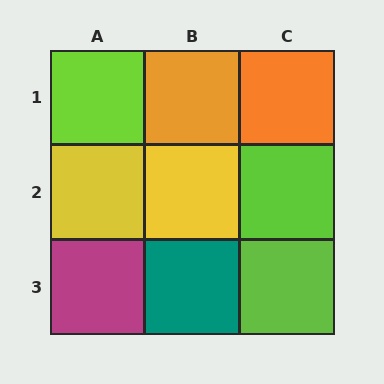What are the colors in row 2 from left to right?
Yellow, yellow, lime.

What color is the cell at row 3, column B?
Teal.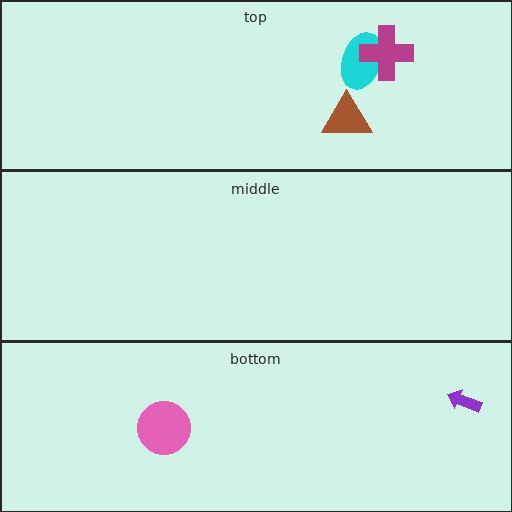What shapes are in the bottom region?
The purple arrow, the pink circle.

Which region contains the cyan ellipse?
The top region.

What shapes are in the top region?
The brown triangle, the cyan ellipse, the magenta cross.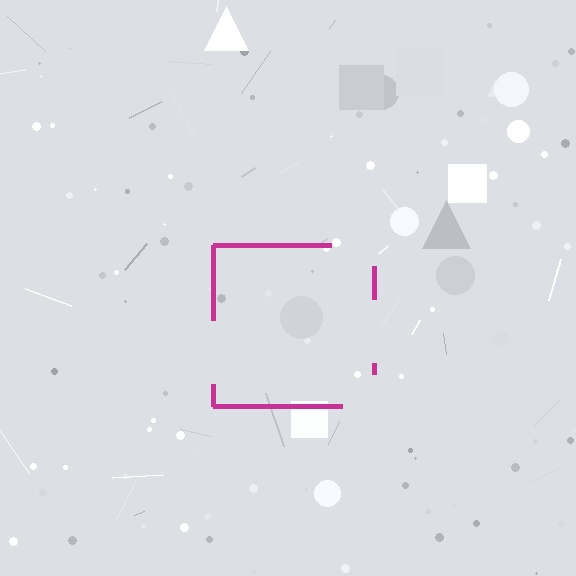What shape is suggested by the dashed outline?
The dashed outline suggests a square.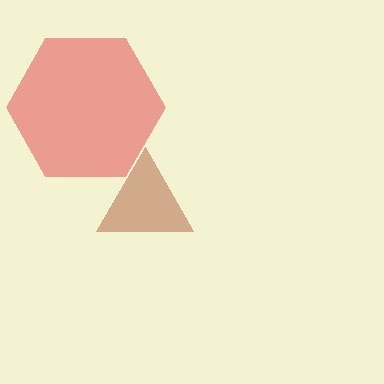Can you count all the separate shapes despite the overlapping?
Yes, there are 2 separate shapes.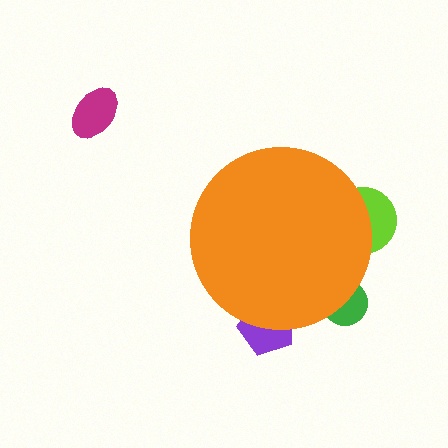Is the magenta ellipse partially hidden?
No, the magenta ellipse is fully visible.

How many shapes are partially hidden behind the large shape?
3 shapes are partially hidden.